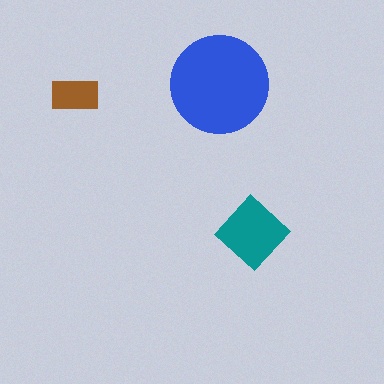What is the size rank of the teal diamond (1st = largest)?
2nd.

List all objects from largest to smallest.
The blue circle, the teal diamond, the brown rectangle.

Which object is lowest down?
The teal diamond is bottommost.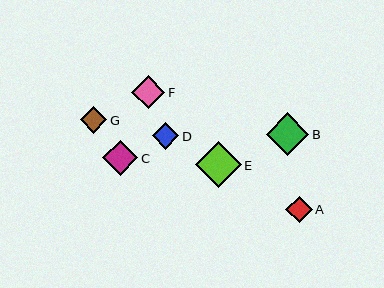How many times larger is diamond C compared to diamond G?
Diamond C is approximately 1.3 times the size of diamond G.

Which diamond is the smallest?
Diamond D is the smallest with a size of approximately 26 pixels.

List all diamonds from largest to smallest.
From largest to smallest: E, B, C, F, A, G, D.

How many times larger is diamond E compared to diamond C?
Diamond E is approximately 1.3 times the size of diamond C.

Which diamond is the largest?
Diamond E is the largest with a size of approximately 46 pixels.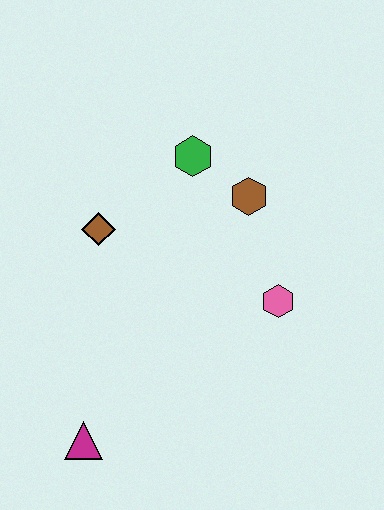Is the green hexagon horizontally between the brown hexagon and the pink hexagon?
No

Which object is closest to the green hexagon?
The brown hexagon is closest to the green hexagon.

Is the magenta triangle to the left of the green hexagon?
Yes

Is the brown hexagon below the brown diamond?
No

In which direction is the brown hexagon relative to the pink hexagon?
The brown hexagon is above the pink hexagon.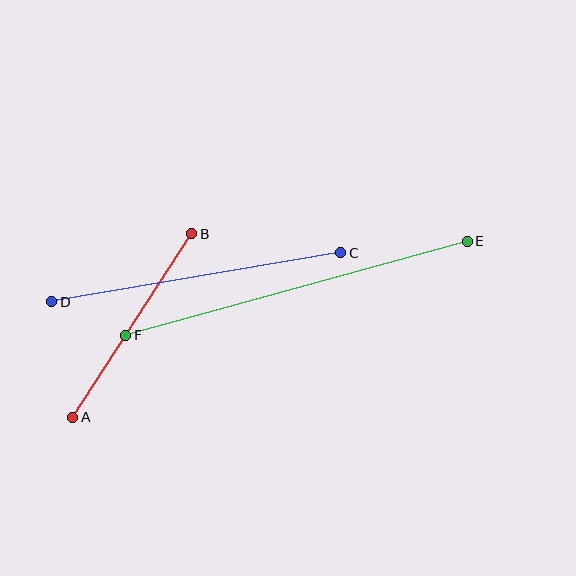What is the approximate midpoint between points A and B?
The midpoint is at approximately (132, 326) pixels.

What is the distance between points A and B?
The distance is approximately 219 pixels.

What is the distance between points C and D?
The distance is approximately 293 pixels.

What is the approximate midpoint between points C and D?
The midpoint is at approximately (196, 277) pixels.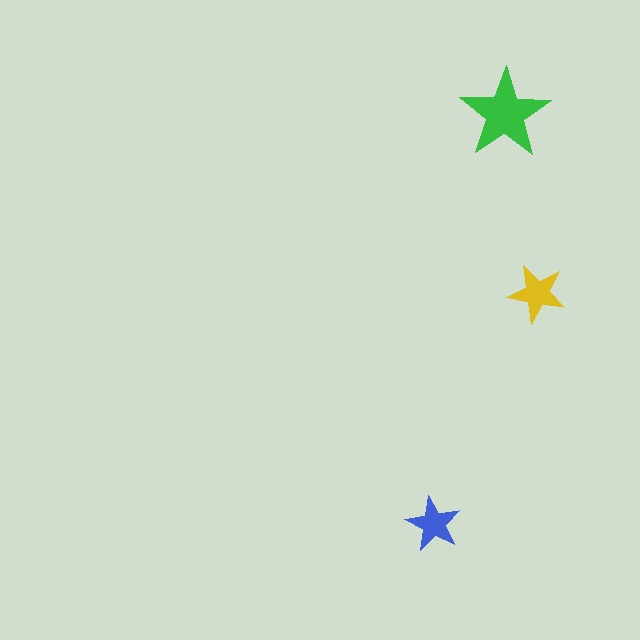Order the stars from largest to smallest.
the green one, the yellow one, the blue one.